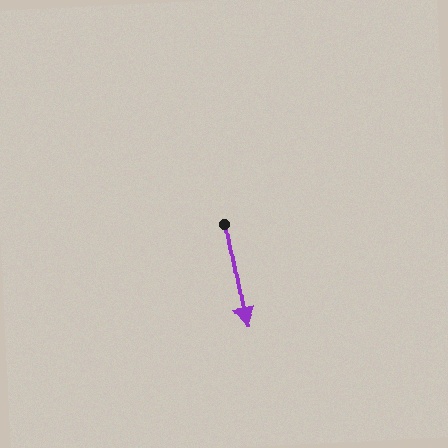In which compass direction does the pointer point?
South.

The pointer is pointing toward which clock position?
Roughly 6 o'clock.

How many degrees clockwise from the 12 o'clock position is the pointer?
Approximately 170 degrees.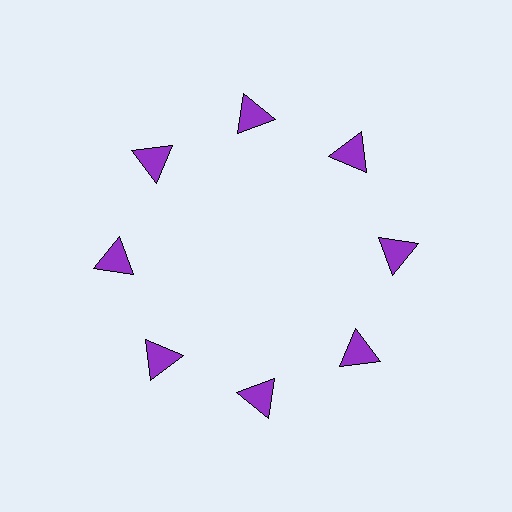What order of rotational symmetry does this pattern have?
This pattern has 8-fold rotational symmetry.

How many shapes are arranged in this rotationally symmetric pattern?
There are 8 shapes, arranged in 8 groups of 1.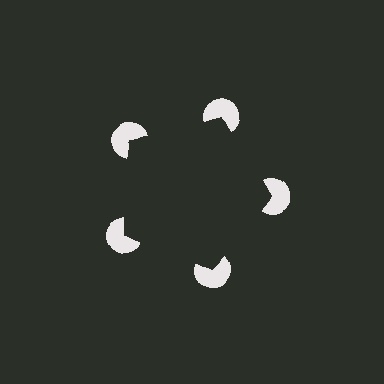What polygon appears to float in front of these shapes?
An illusory pentagon — its edges are inferred from the aligned wedge cuts in the pac-man discs, not physically drawn.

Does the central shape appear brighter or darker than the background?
It typically appears slightly darker than the background, even though no actual brightness change is drawn.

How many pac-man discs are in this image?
There are 5 — one at each vertex of the illusory pentagon.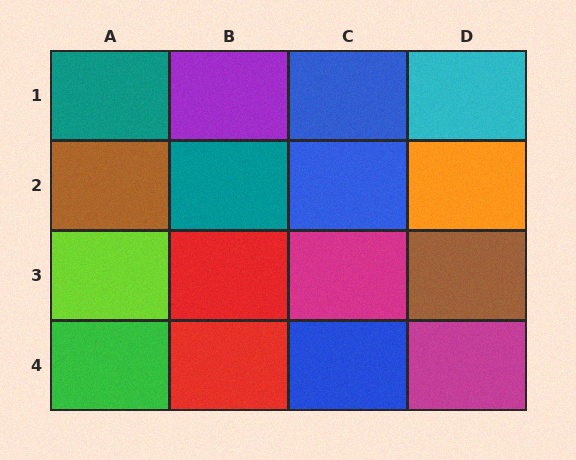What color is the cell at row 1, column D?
Cyan.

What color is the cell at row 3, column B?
Red.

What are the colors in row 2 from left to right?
Brown, teal, blue, orange.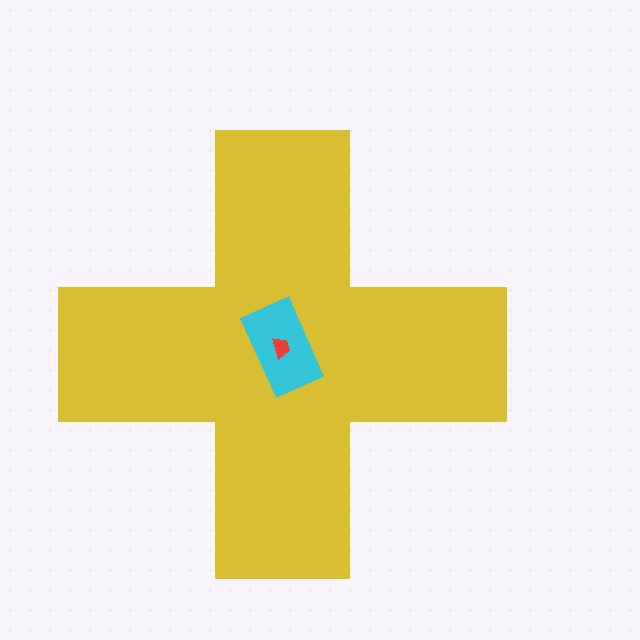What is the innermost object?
The red trapezoid.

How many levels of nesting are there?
3.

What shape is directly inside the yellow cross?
The cyan rectangle.